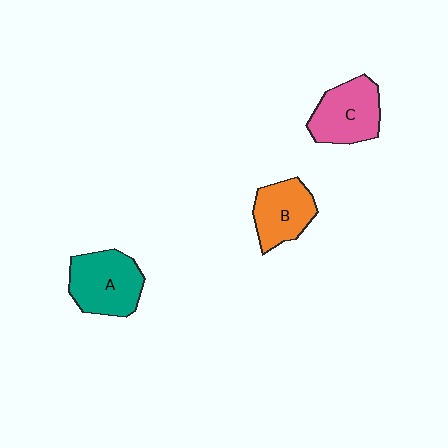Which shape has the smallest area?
Shape B (orange).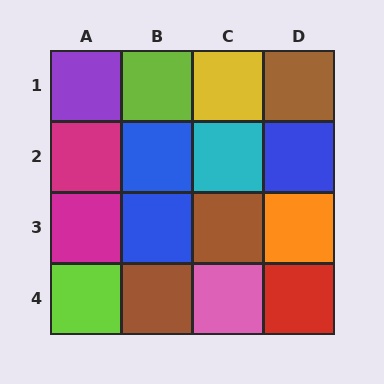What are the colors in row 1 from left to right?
Purple, lime, yellow, brown.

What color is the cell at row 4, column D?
Red.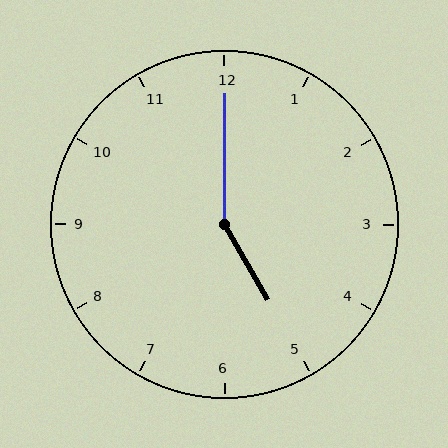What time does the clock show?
5:00.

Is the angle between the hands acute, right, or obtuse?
It is obtuse.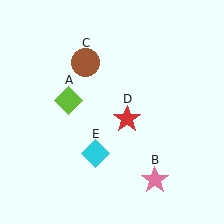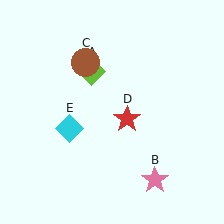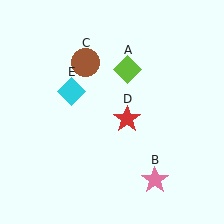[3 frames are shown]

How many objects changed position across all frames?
2 objects changed position: lime diamond (object A), cyan diamond (object E).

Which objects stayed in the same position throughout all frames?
Pink star (object B) and brown circle (object C) and red star (object D) remained stationary.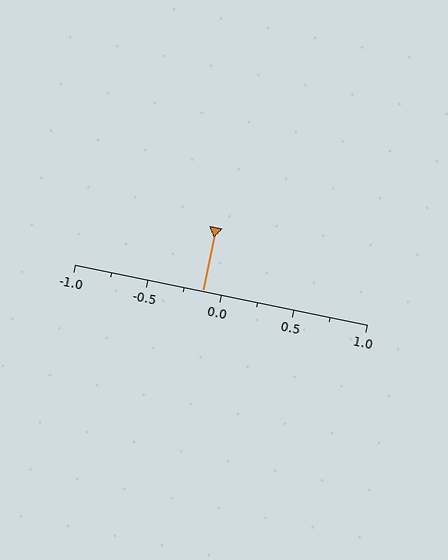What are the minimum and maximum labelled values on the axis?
The axis runs from -1.0 to 1.0.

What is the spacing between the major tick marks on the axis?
The major ticks are spaced 0.5 apart.